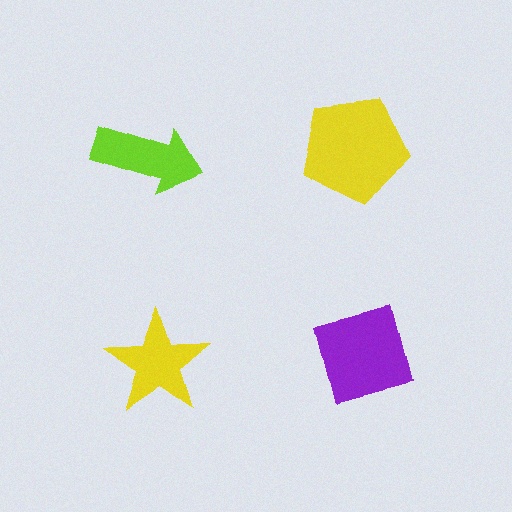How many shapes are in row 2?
2 shapes.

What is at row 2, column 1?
A yellow star.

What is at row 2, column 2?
A purple square.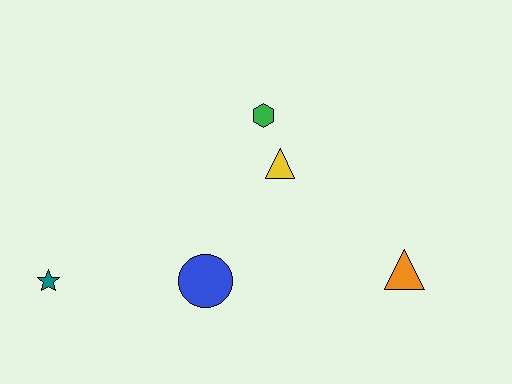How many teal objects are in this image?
There is 1 teal object.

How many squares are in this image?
There are no squares.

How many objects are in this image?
There are 5 objects.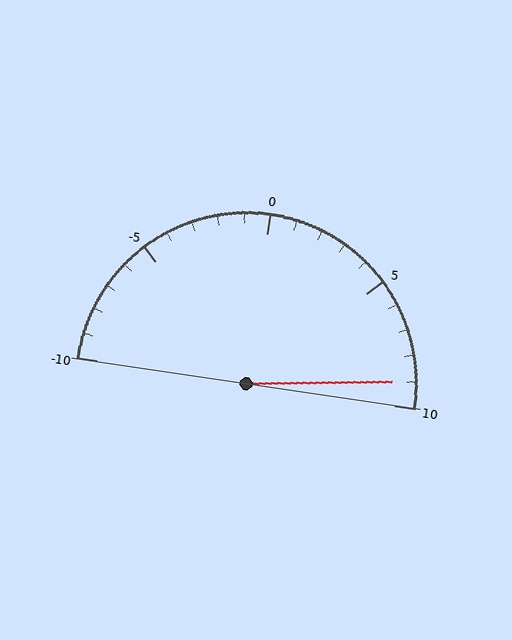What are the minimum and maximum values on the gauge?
The gauge ranges from -10 to 10.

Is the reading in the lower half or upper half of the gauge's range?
The reading is in the upper half of the range (-10 to 10).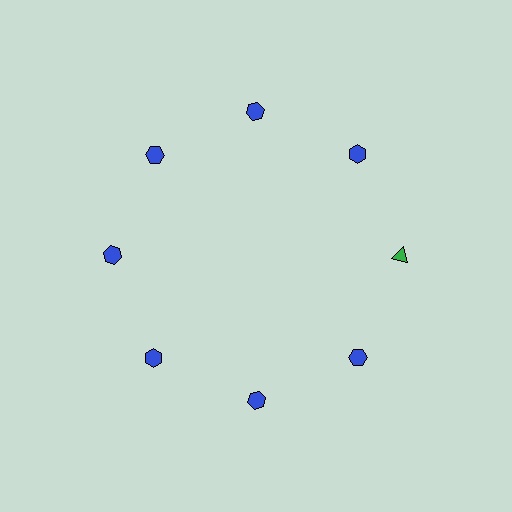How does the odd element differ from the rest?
It differs in both color (green instead of blue) and shape (triangle instead of hexagon).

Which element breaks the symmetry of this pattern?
The green triangle at roughly the 3 o'clock position breaks the symmetry. All other shapes are blue hexagons.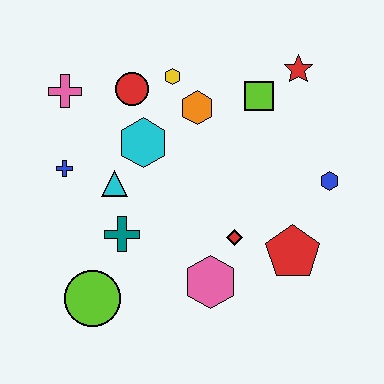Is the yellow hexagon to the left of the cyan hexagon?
No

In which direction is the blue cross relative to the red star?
The blue cross is to the left of the red star.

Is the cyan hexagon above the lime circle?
Yes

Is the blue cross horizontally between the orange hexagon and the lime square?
No